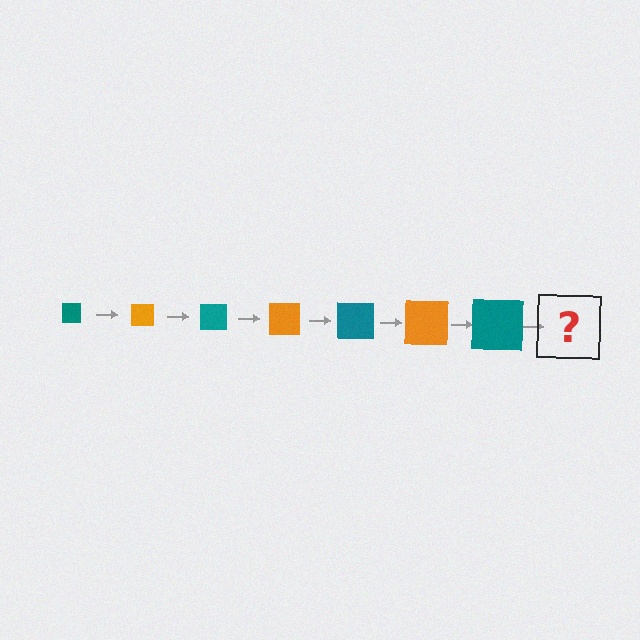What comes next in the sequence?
The next element should be an orange square, larger than the previous one.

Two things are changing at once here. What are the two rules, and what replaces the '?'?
The two rules are that the square grows larger each step and the color cycles through teal and orange. The '?' should be an orange square, larger than the previous one.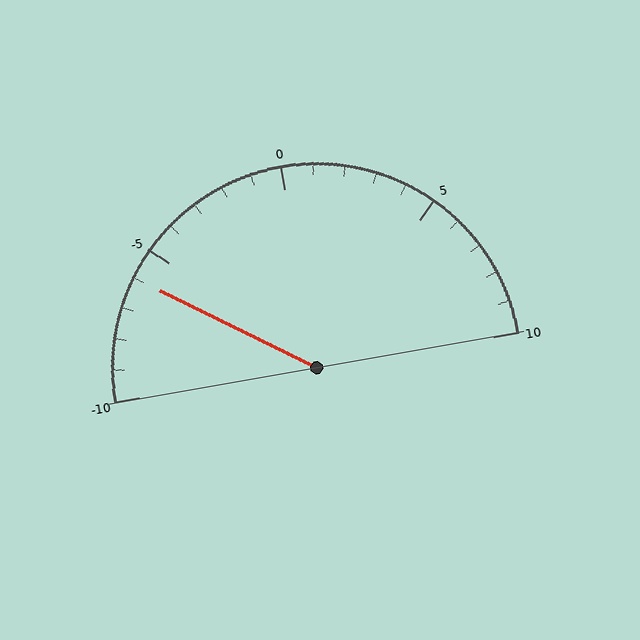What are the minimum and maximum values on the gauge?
The gauge ranges from -10 to 10.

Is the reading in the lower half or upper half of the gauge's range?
The reading is in the lower half of the range (-10 to 10).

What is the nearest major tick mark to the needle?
The nearest major tick mark is -5.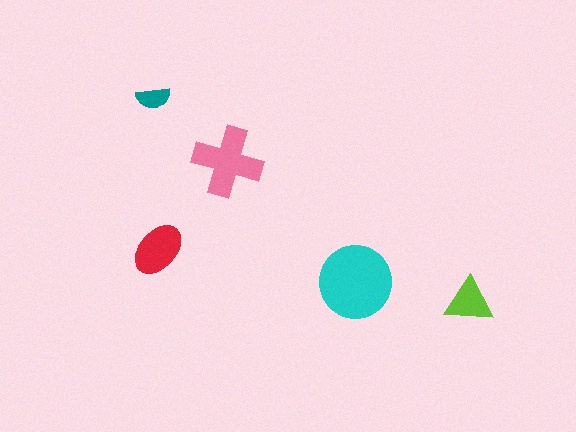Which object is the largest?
The cyan circle.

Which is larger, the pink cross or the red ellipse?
The pink cross.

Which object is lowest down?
The lime triangle is bottommost.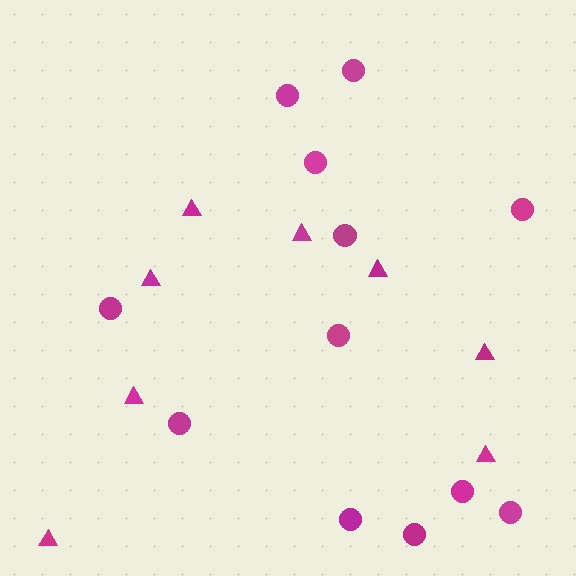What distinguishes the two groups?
There are 2 groups: one group of circles (12) and one group of triangles (8).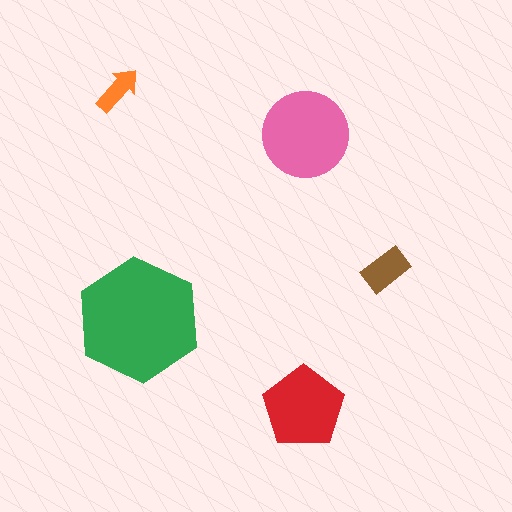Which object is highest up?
The orange arrow is topmost.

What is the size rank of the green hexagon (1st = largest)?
1st.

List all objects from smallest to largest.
The orange arrow, the brown rectangle, the red pentagon, the pink circle, the green hexagon.